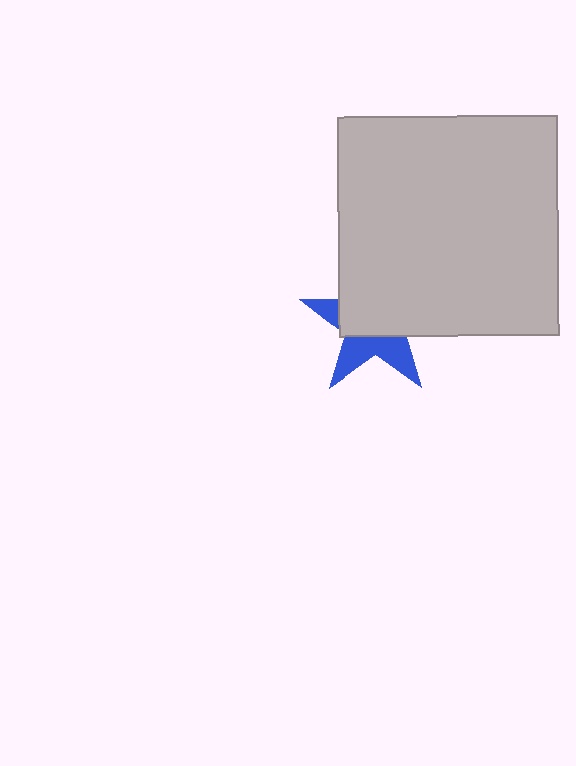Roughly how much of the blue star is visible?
A small part of it is visible (roughly 41%).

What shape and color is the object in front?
The object in front is a light gray square.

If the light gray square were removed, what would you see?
You would see the complete blue star.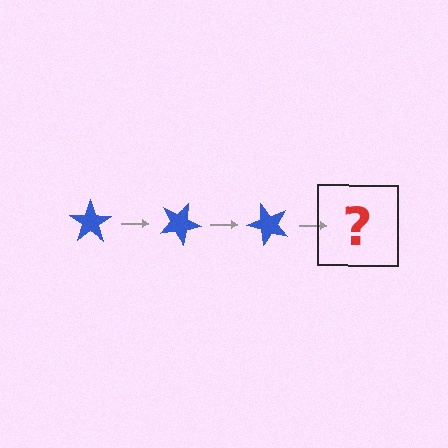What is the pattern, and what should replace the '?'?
The pattern is that the star rotates 25 degrees each step. The '?' should be a blue star rotated 75 degrees.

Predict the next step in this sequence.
The next step is a blue star rotated 75 degrees.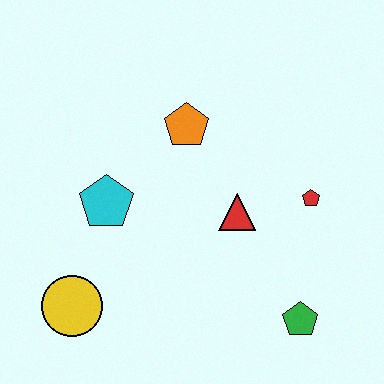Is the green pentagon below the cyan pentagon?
Yes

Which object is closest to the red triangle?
The red pentagon is closest to the red triangle.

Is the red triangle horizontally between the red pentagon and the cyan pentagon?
Yes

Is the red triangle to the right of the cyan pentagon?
Yes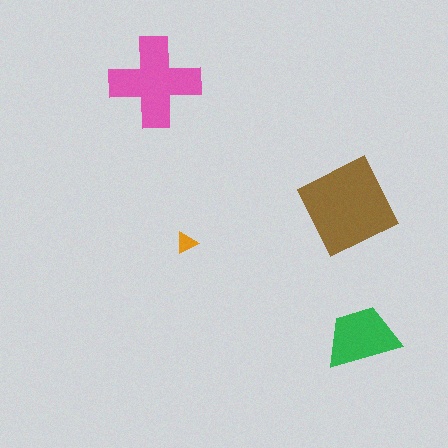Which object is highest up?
The pink cross is topmost.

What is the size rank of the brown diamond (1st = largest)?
1st.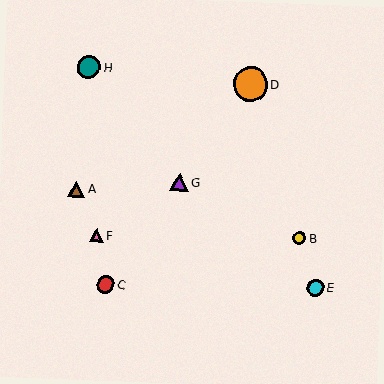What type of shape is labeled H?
Shape H is a teal circle.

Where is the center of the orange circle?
The center of the orange circle is at (250, 84).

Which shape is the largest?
The orange circle (labeled D) is the largest.